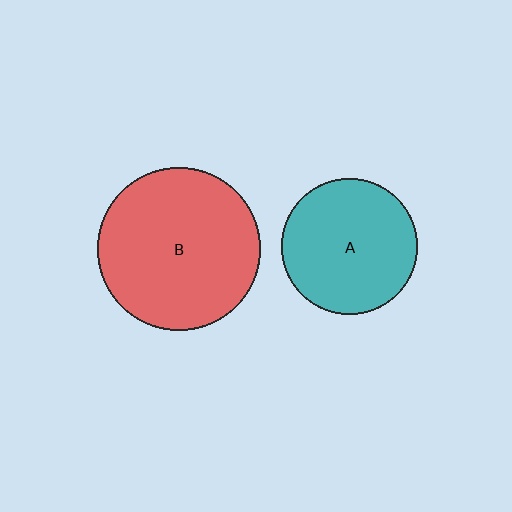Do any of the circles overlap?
No, none of the circles overlap.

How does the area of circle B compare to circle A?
Approximately 1.4 times.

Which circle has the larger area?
Circle B (red).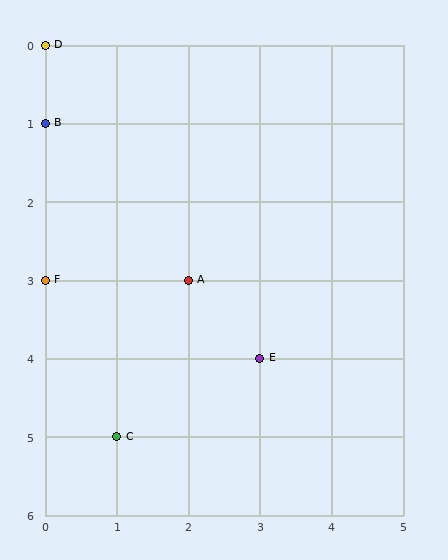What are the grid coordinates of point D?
Point D is at grid coordinates (0, 0).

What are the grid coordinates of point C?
Point C is at grid coordinates (1, 5).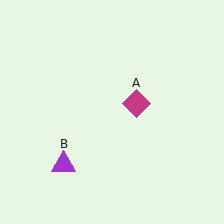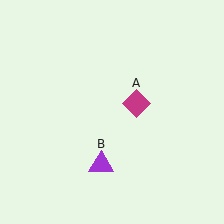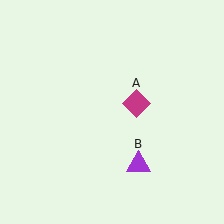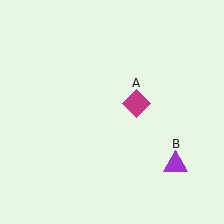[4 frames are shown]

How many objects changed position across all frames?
1 object changed position: purple triangle (object B).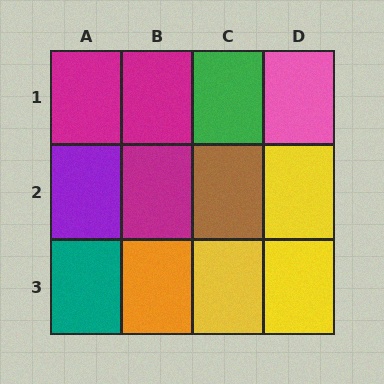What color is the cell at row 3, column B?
Orange.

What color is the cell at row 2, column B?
Magenta.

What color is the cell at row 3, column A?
Teal.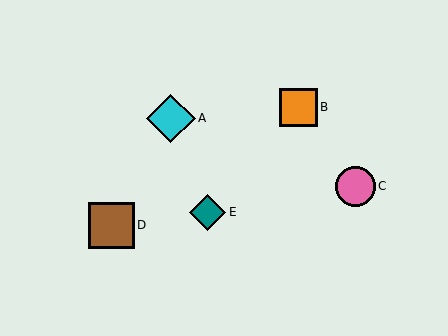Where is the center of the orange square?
The center of the orange square is at (299, 107).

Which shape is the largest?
The cyan diamond (labeled A) is the largest.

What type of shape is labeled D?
Shape D is a brown square.